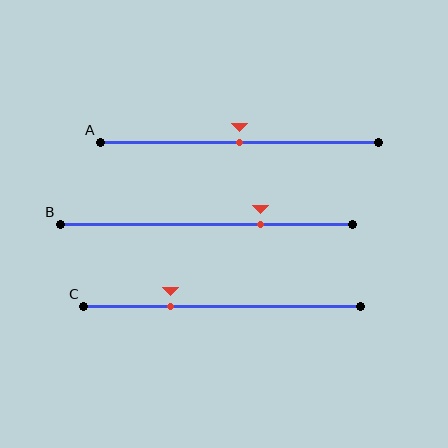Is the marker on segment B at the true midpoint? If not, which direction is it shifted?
No, the marker on segment B is shifted to the right by about 19% of the segment length.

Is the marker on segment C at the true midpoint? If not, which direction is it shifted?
No, the marker on segment C is shifted to the left by about 19% of the segment length.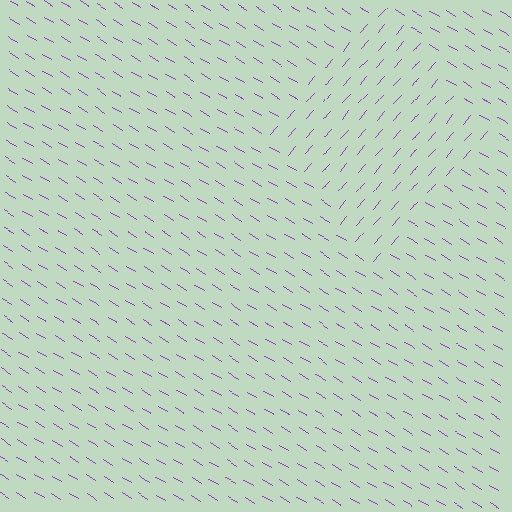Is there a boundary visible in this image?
Yes, there is a texture boundary formed by a change in line orientation.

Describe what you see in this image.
The image is filled with small purple line segments. A diamond region in the image has lines oriented differently from the surrounding lines, creating a visible texture boundary.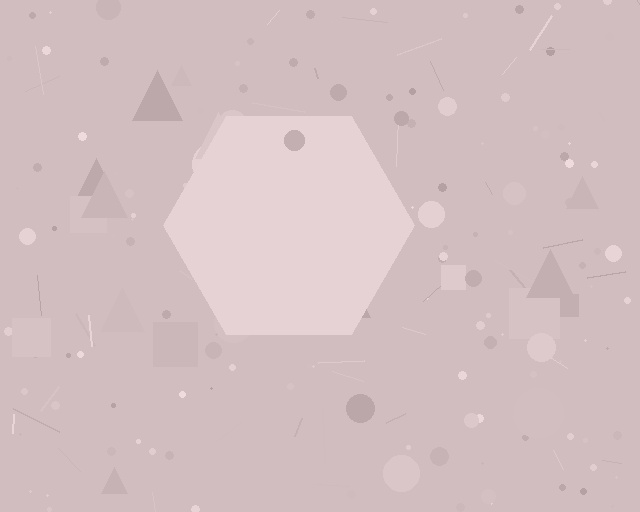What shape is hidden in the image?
A hexagon is hidden in the image.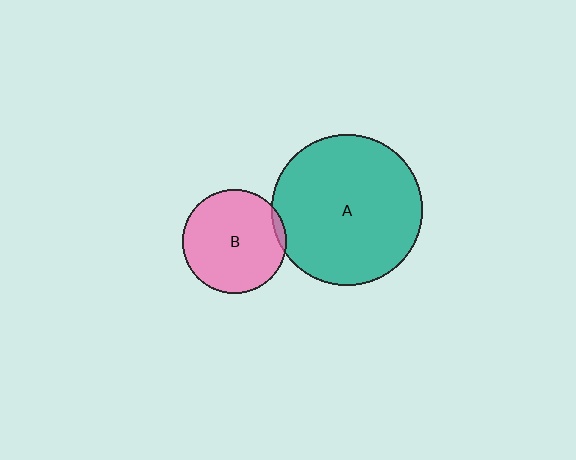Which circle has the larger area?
Circle A (teal).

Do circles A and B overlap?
Yes.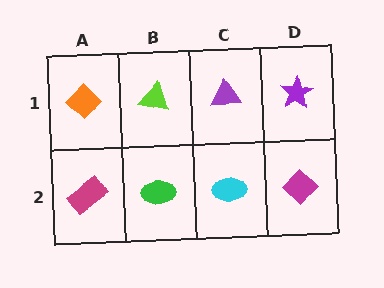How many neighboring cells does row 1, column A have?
2.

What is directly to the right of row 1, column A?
A lime triangle.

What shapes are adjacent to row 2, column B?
A lime triangle (row 1, column B), a magenta rectangle (row 2, column A), a cyan ellipse (row 2, column C).